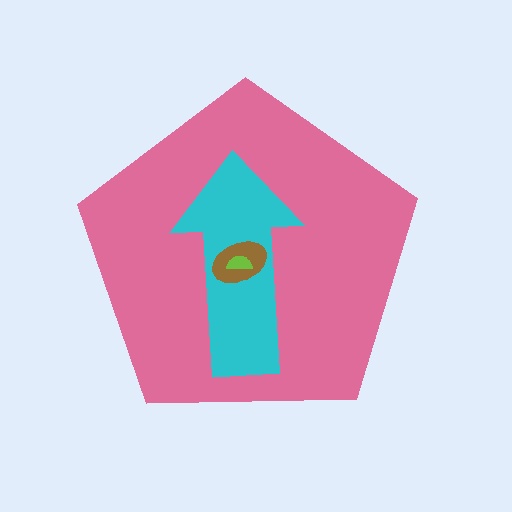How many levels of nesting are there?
4.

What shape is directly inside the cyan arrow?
The brown ellipse.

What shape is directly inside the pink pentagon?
The cyan arrow.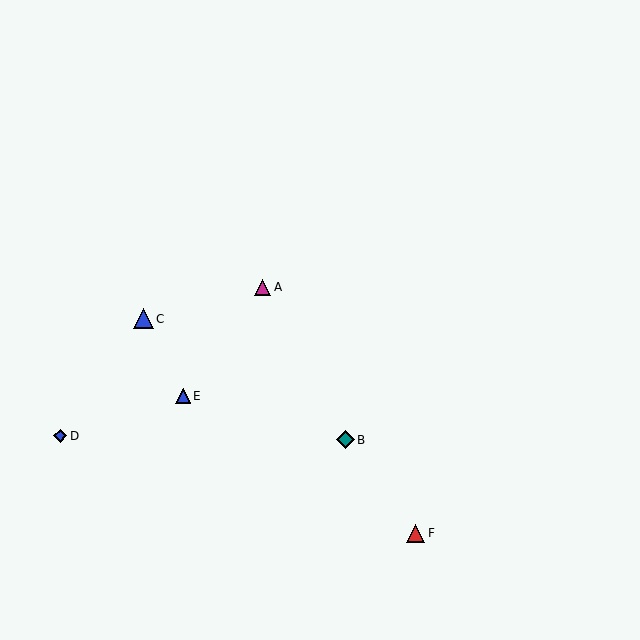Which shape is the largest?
The blue triangle (labeled C) is the largest.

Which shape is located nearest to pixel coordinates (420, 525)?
The red triangle (labeled F) at (416, 533) is nearest to that location.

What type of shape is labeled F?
Shape F is a red triangle.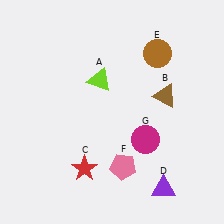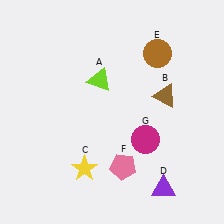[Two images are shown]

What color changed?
The star (C) changed from red in Image 1 to yellow in Image 2.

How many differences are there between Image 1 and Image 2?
There is 1 difference between the two images.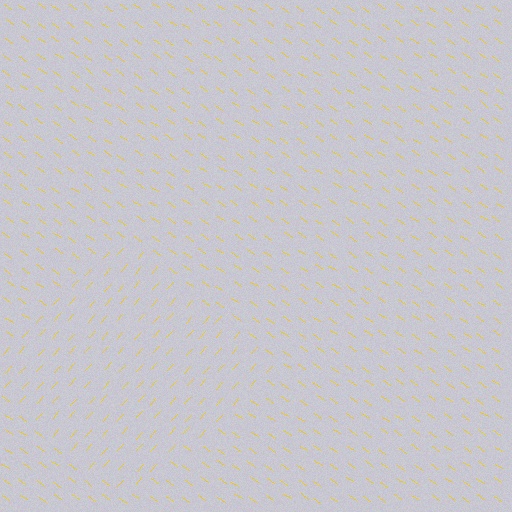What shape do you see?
I see a diamond.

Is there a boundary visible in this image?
Yes, there is a texture boundary formed by a change in line orientation.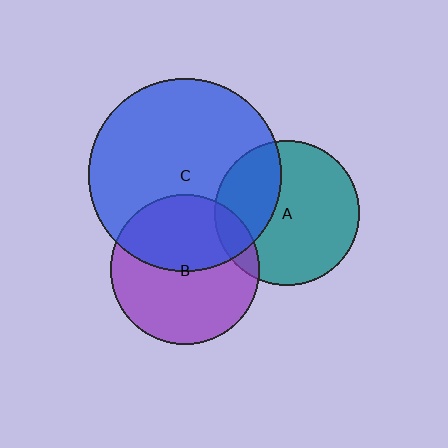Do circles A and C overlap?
Yes.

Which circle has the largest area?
Circle C (blue).